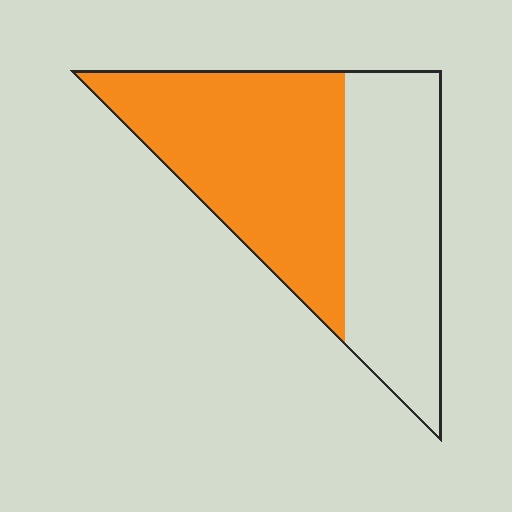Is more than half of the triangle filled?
Yes.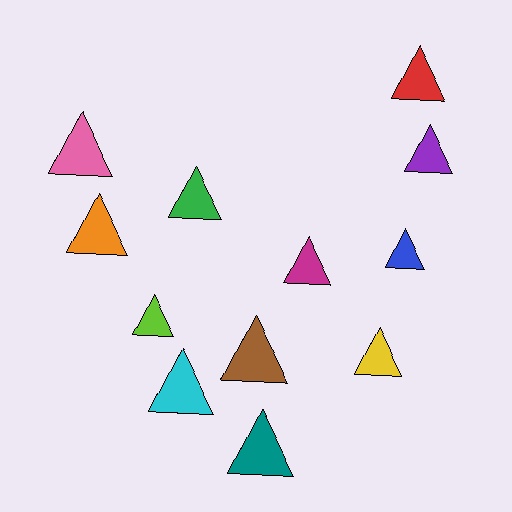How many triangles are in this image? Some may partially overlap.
There are 12 triangles.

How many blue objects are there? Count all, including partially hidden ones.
There is 1 blue object.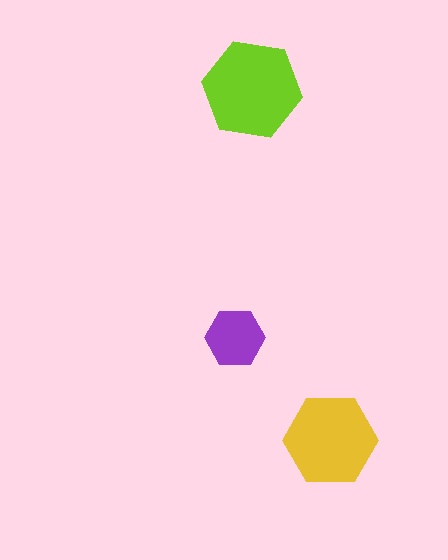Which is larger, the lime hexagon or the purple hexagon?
The lime one.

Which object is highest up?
The lime hexagon is topmost.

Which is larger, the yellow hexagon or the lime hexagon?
The lime one.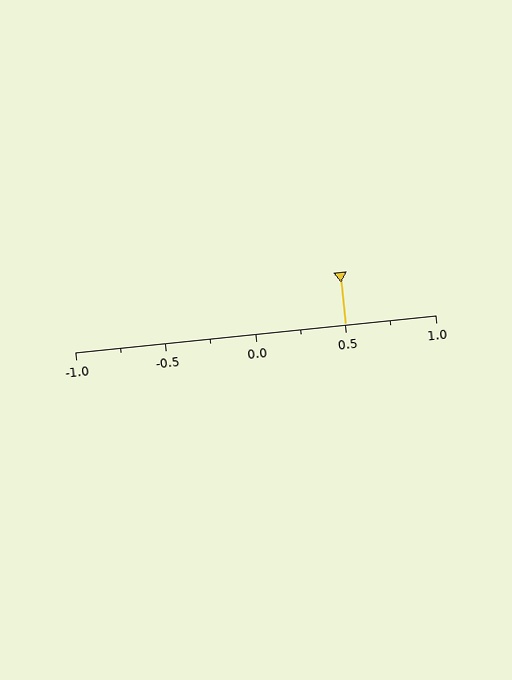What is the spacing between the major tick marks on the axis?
The major ticks are spaced 0.5 apart.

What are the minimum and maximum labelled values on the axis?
The axis runs from -1.0 to 1.0.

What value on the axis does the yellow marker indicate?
The marker indicates approximately 0.5.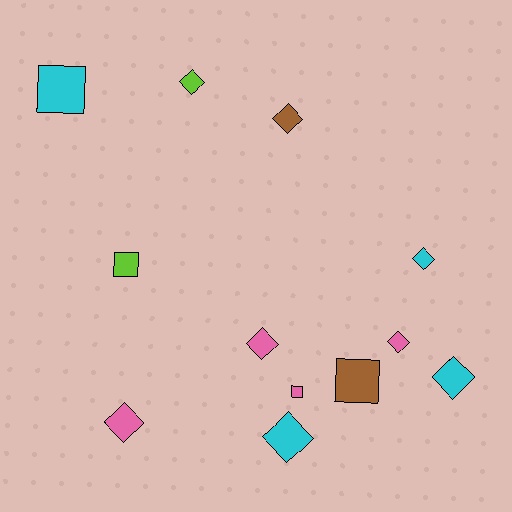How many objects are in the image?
There are 12 objects.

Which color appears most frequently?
Pink, with 4 objects.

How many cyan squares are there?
There is 1 cyan square.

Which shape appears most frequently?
Diamond, with 8 objects.